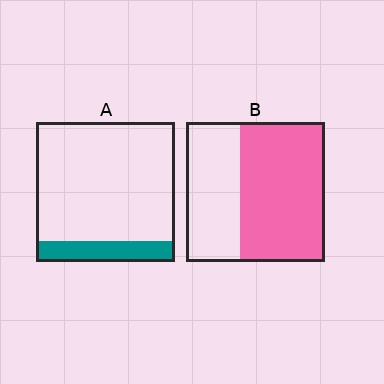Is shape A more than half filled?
No.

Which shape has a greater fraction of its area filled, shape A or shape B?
Shape B.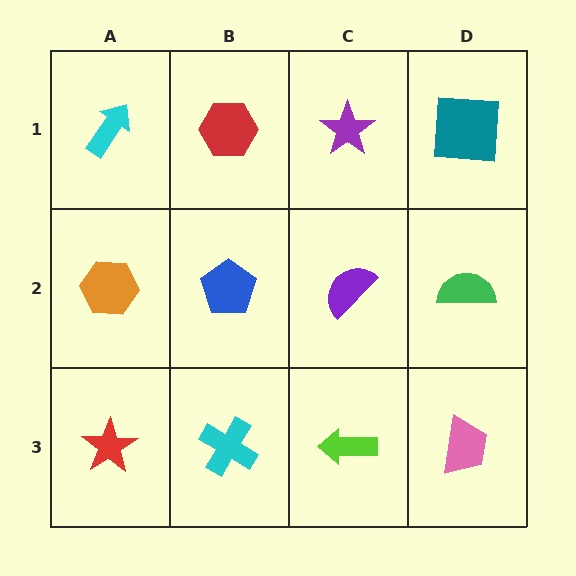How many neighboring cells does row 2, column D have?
3.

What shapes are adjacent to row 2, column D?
A teal square (row 1, column D), a pink trapezoid (row 3, column D), a purple semicircle (row 2, column C).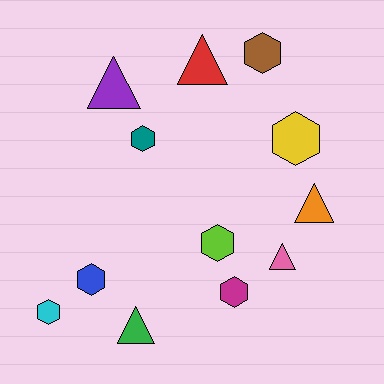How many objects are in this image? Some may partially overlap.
There are 12 objects.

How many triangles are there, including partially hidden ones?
There are 5 triangles.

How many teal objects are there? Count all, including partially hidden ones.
There is 1 teal object.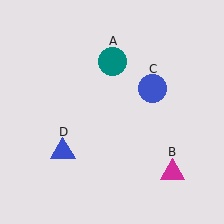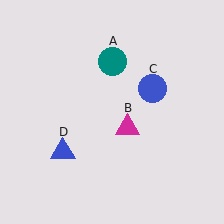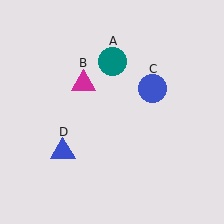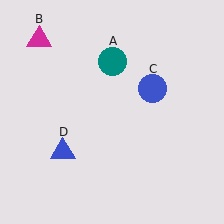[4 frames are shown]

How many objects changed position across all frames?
1 object changed position: magenta triangle (object B).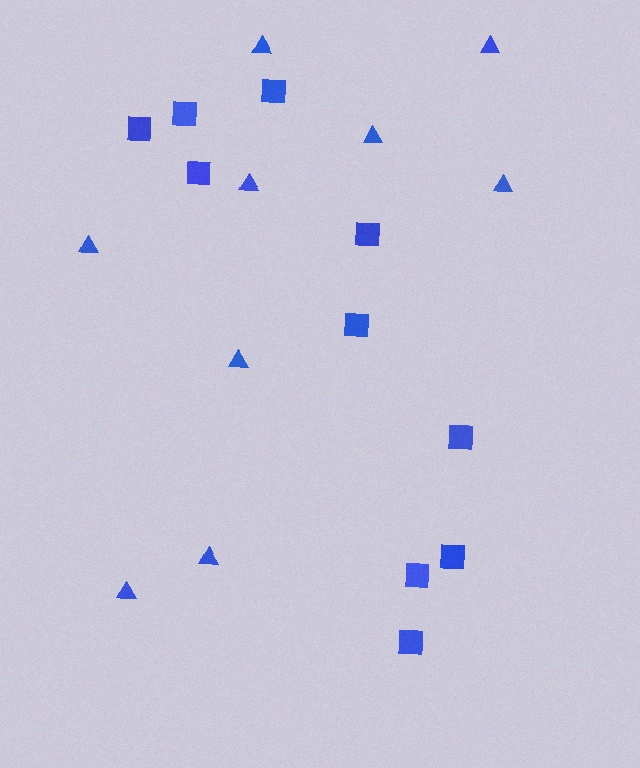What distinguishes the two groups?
There are 2 groups: one group of triangles (9) and one group of squares (10).